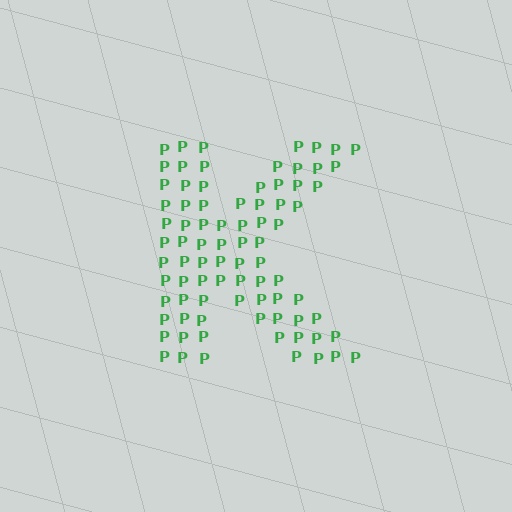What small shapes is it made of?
It is made of small letter P's.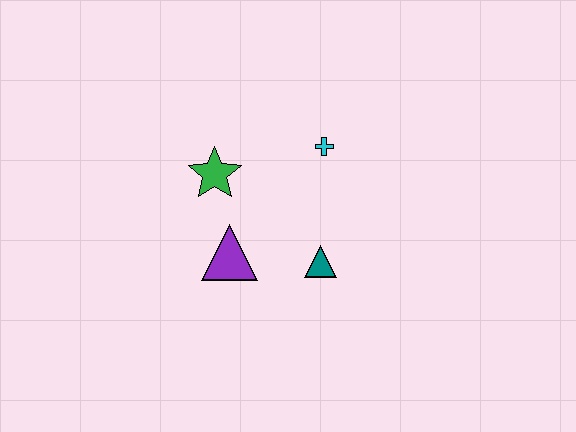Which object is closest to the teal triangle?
The purple triangle is closest to the teal triangle.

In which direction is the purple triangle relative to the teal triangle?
The purple triangle is to the left of the teal triangle.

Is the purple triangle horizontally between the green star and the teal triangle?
Yes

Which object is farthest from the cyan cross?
The purple triangle is farthest from the cyan cross.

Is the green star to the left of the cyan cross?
Yes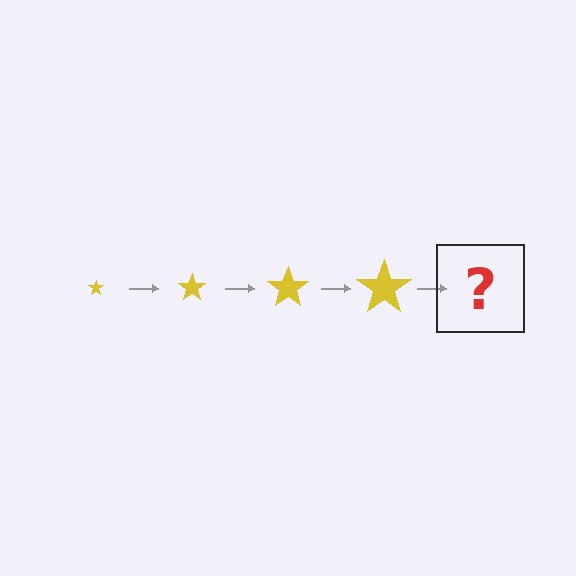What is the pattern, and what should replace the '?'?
The pattern is that the star gets progressively larger each step. The '?' should be a yellow star, larger than the previous one.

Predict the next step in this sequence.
The next step is a yellow star, larger than the previous one.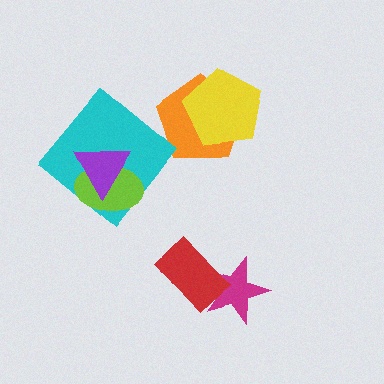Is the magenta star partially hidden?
Yes, it is partially covered by another shape.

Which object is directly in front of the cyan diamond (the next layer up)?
The lime ellipse is directly in front of the cyan diamond.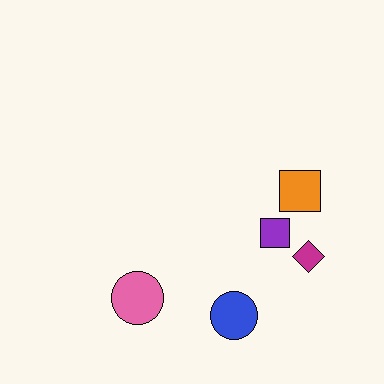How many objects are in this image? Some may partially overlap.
There are 5 objects.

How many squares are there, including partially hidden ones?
There are 2 squares.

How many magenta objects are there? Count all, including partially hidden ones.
There is 1 magenta object.